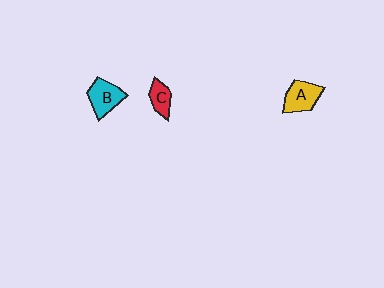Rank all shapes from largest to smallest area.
From largest to smallest: B (cyan), A (yellow), C (red).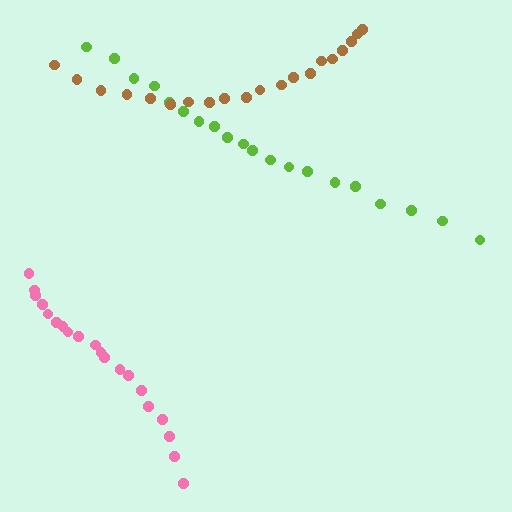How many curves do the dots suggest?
There are 3 distinct paths.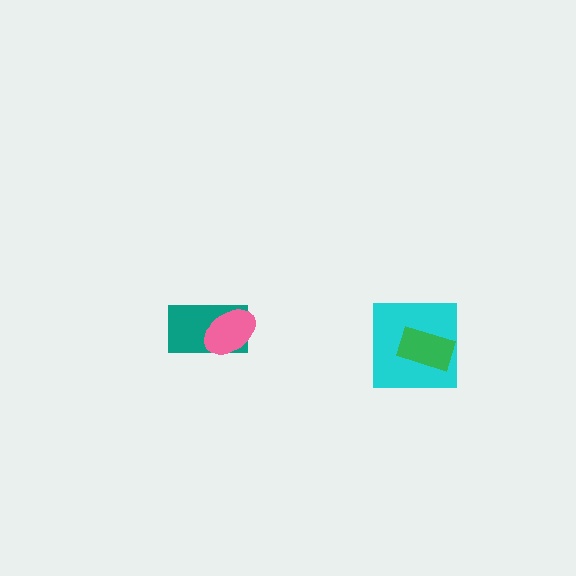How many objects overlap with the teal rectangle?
1 object overlaps with the teal rectangle.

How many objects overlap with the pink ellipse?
1 object overlaps with the pink ellipse.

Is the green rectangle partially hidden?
No, no other shape covers it.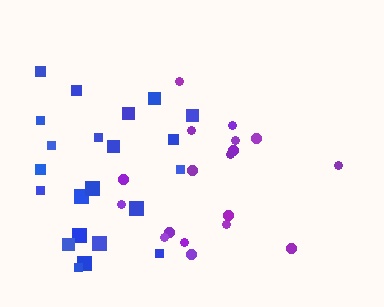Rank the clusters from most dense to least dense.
blue, purple.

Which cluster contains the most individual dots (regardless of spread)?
Blue (22).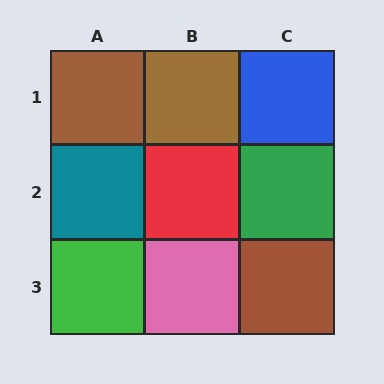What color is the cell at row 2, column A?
Teal.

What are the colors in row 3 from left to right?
Green, pink, brown.